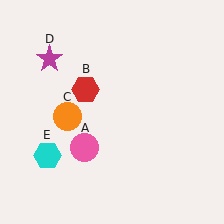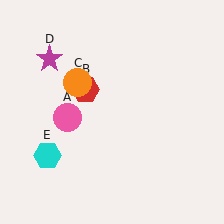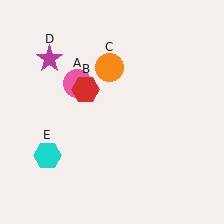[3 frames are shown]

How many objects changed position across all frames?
2 objects changed position: pink circle (object A), orange circle (object C).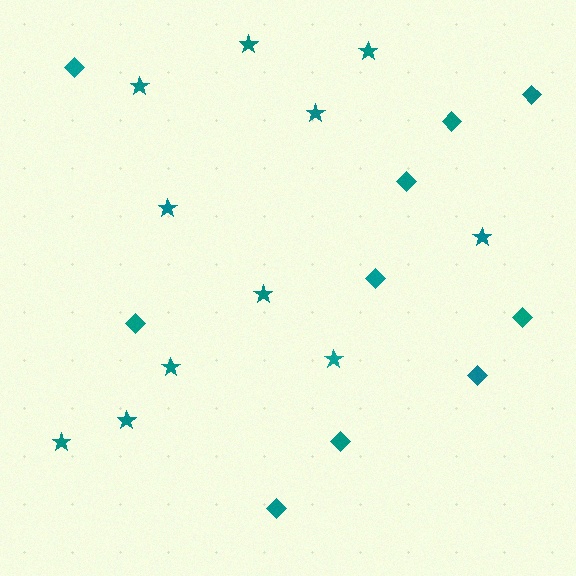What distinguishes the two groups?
There are 2 groups: one group of stars (11) and one group of diamonds (10).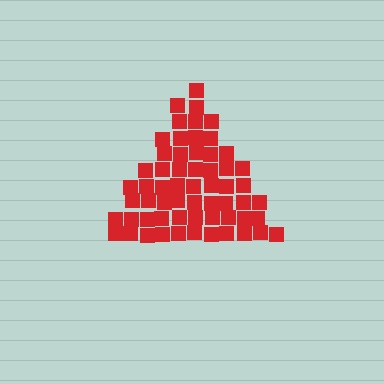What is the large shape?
The large shape is a triangle.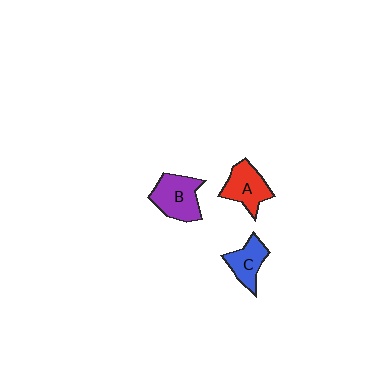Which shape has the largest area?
Shape B (purple).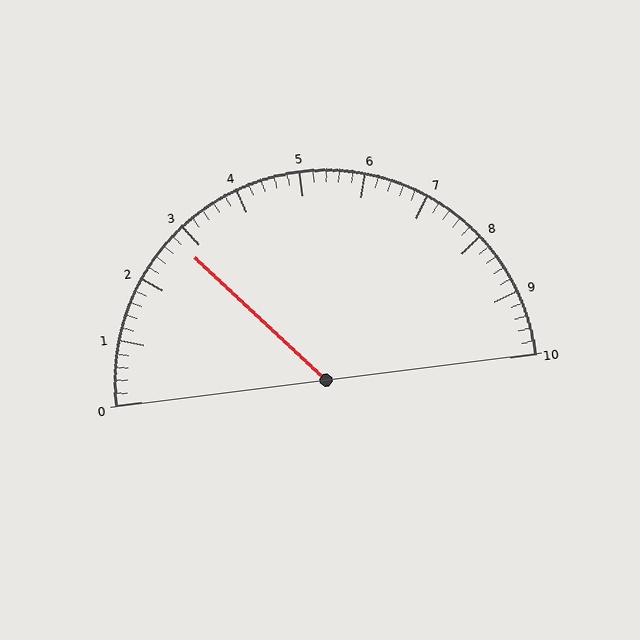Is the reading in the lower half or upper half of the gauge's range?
The reading is in the lower half of the range (0 to 10).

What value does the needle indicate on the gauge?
The needle indicates approximately 2.8.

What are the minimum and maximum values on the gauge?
The gauge ranges from 0 to 10.